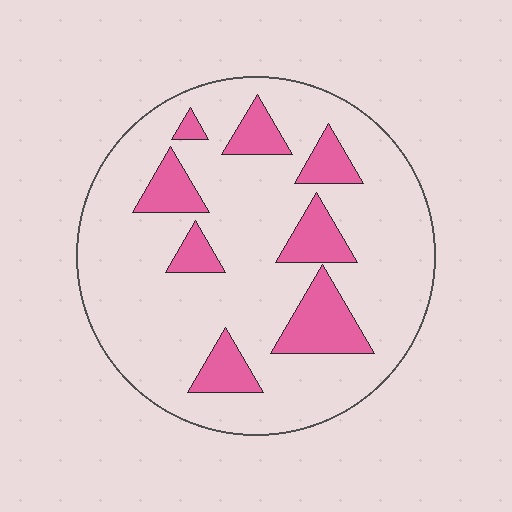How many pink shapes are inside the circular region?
8.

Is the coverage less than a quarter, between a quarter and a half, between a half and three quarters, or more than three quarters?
Less than a quarter.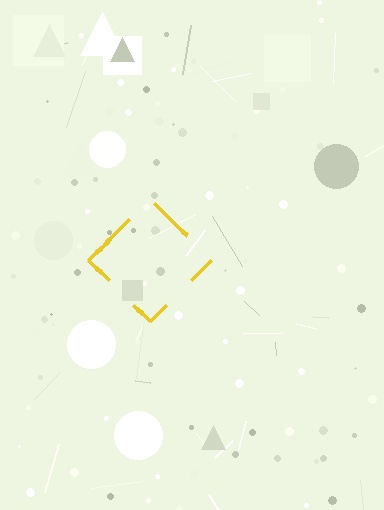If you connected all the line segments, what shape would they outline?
They would outline a diamond.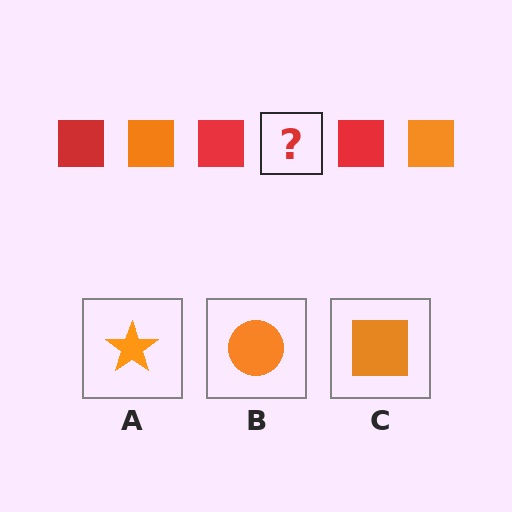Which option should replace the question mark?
Option C.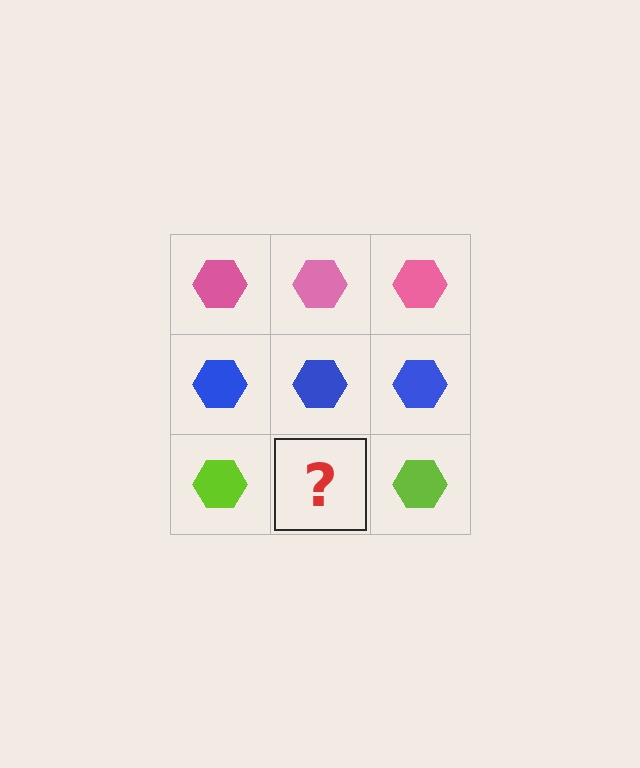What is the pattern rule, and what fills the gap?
The rule is that each row has a consistent color. The gap should be filled with a lime hexagon.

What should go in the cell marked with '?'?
The missing cell should contain a lime hexagon.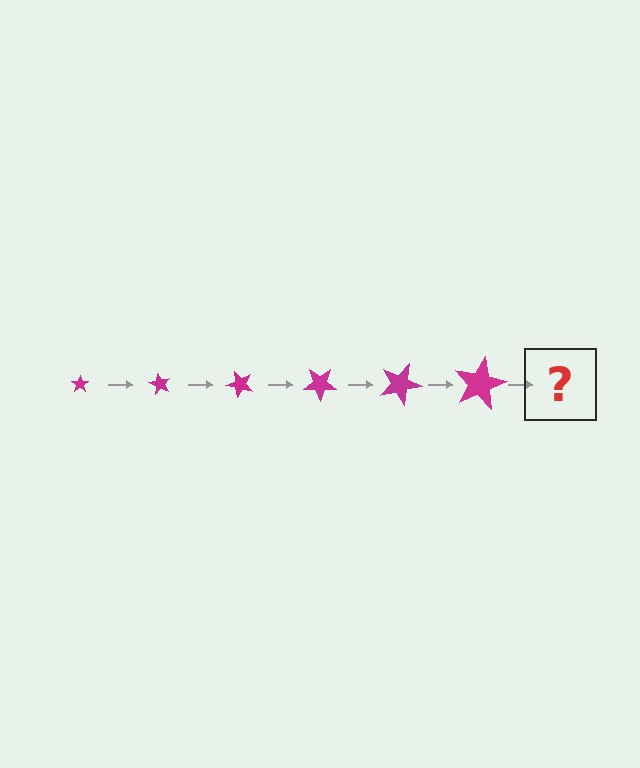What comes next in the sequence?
The next element should be a star, larger than the previous one and rotated 360 degrees from the start.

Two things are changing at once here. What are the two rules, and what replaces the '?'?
The two rules are that the star grows larger each step and it rotates 60 degrees each step. The '?' should be a star, larger than the previous one and rotated 360 degrees from the start.